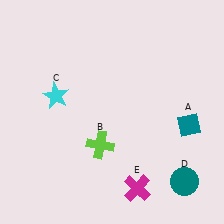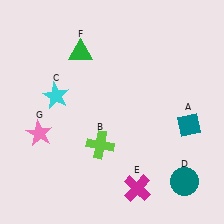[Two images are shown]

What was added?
A green triangle (F), a pink star (G) were added in Image 2.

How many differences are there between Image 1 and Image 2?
There are 2 differences between the two images.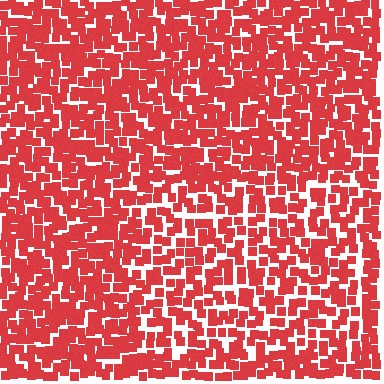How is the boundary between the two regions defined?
The boundary is defined by a change in element density (approximately 1.4x ratio). All elements are the same color, size, and shape.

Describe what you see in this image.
The image contains small red elements arranged at two different densities. A rectangle-shaped region is visible where the elements are less densely packed than the surrounding area.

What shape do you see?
I see a rectangle.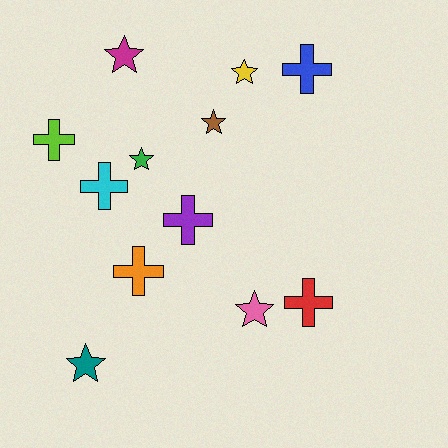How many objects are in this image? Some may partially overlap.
There are 12 objects.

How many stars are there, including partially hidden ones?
There are 6 stars.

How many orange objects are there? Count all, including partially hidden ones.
There is 1 orange object.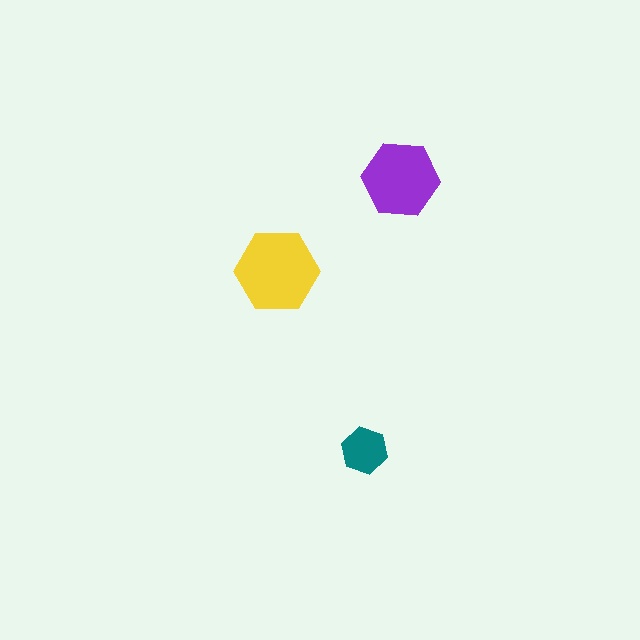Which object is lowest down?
The teal hexagon is bottommost.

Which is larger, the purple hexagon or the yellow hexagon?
The yellow one.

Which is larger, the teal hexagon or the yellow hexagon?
The yellow one.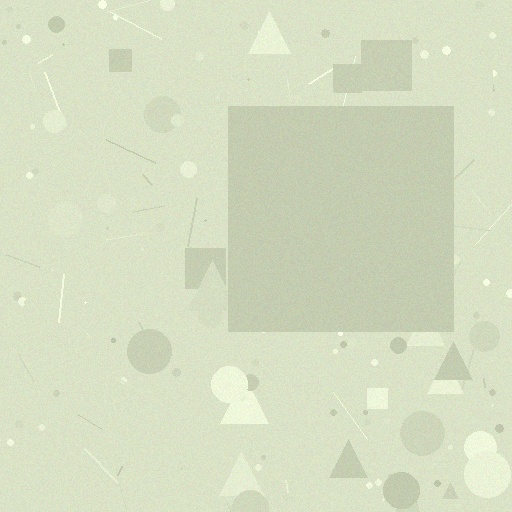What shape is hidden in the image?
A square is hidden in the image.